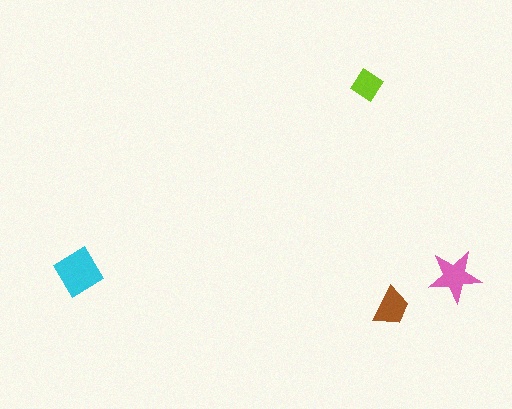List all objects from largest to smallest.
The cyan diamond, the pink star, the brown trapezoid, the lime diamond.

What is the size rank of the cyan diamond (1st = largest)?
1st.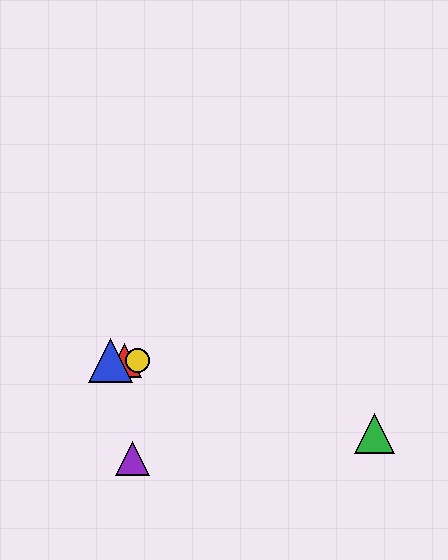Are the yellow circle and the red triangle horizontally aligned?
Yes, both are at y≈360.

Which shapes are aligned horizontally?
The red triangle, the blue triangle, the yellow circle are aligned horizontally.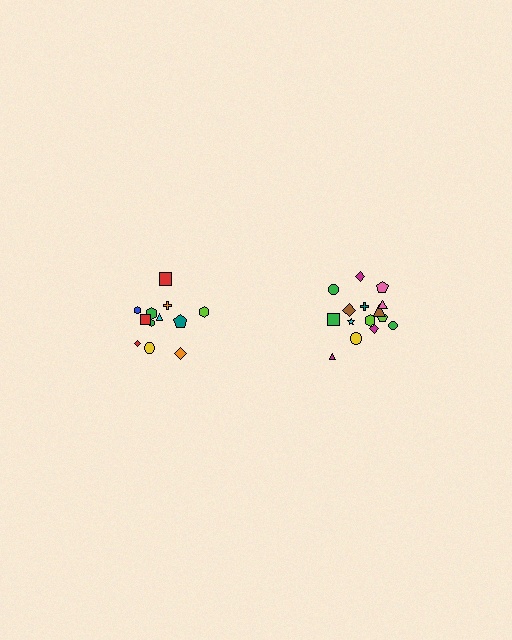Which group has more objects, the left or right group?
The right group.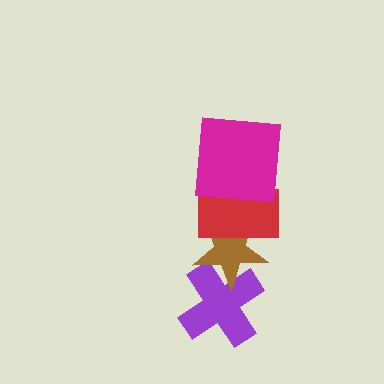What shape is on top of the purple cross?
The brown star is on top of the purple cross.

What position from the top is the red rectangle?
The red rectangle is 2nd from the top.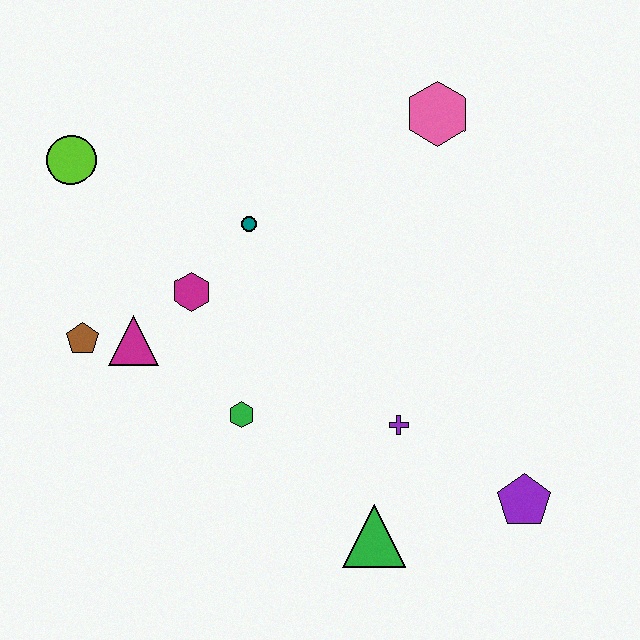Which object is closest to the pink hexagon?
The teal circle is closest to the pink hexagon.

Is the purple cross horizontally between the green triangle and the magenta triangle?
No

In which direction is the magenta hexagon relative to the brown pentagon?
The magenta hexagon is to the right of the brown pentagon.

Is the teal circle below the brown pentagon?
No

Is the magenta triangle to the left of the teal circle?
Yes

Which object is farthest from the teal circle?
The purple pentagon is farthest from the teal circle.